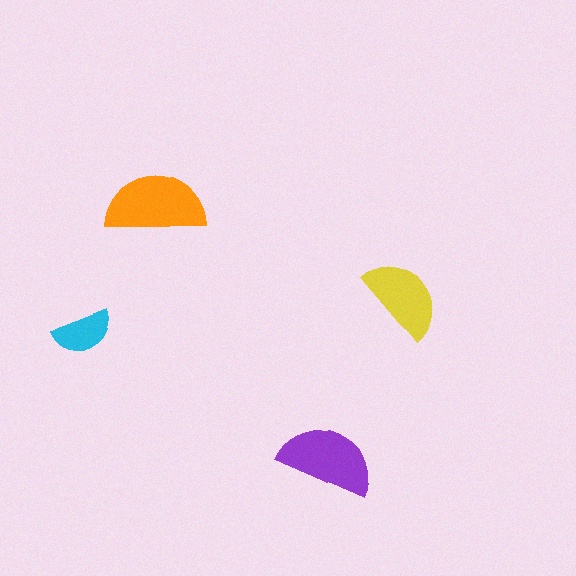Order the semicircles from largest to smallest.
the orange one, the purple one, the yellow one, the cyan one.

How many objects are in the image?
There are 4 objects in the image.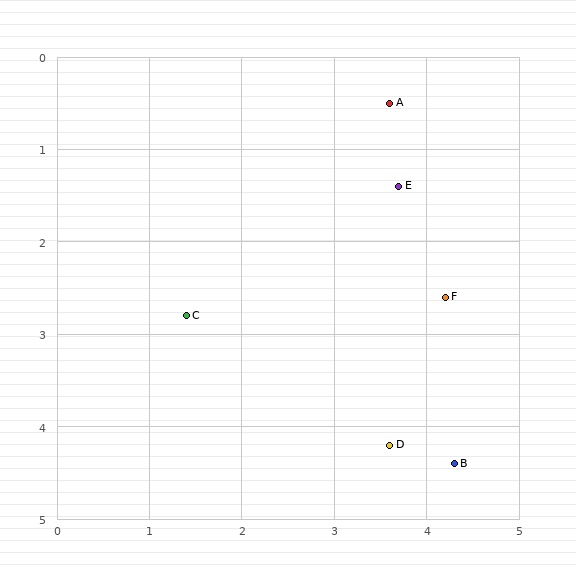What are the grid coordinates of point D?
Point D is at approximately (3.6, 4.2).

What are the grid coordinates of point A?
Point A is at approximately (3.6, 0.5).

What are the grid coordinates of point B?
Point B is at approximately (4.3, 4.4).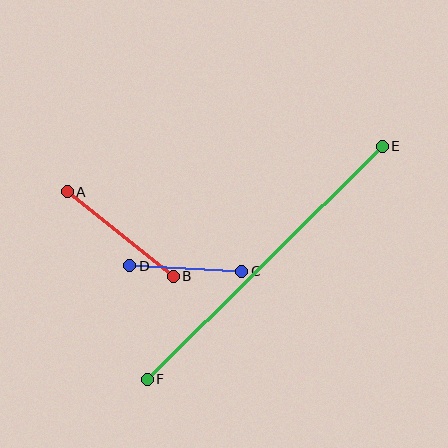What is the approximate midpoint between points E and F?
The midpoint is at approximately (265, 263) pixels.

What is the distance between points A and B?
The distance is approximately 136 pixels.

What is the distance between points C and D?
The distance is approximately 112 pixels.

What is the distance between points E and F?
The distance is approximately 331 pixels.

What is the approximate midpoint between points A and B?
The midpoint is at approximately (120, 234) pixels.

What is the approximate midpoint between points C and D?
The midpoint is at approximately (186, 269) pixels.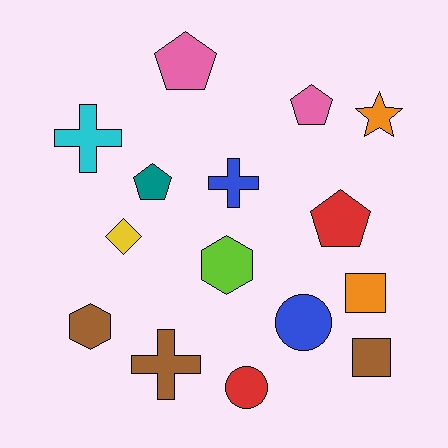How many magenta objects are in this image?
There are no magenta objects.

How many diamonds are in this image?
There is 1 diamond.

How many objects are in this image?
There are 15 objects.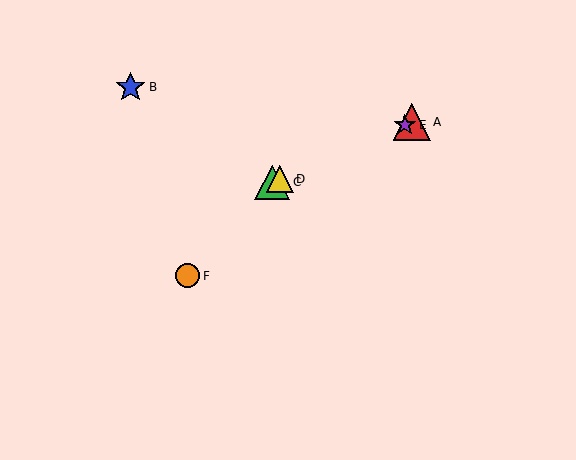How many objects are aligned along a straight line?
4 objects (A, C, D, E) are aligned along a straight line.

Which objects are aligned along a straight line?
Objects A, C, D, E are aligned along a straight line.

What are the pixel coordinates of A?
Object A is at (412, 122).